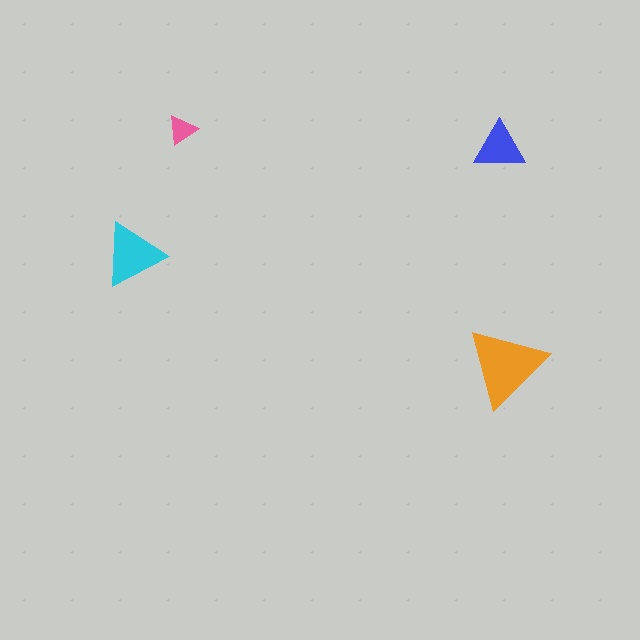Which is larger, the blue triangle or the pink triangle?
The blue one.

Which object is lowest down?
The orange triangle is bottommost.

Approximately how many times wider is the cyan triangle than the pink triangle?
About 2 times wider.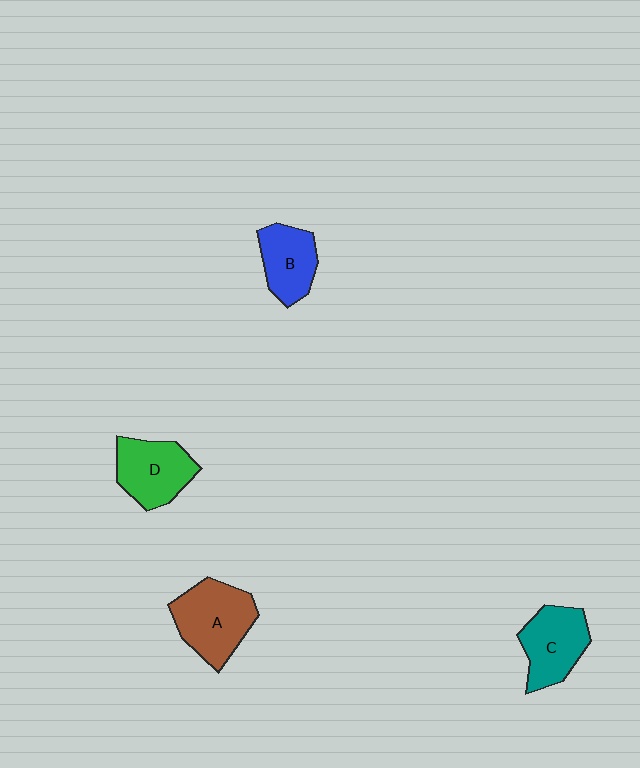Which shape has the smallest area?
Shape B (blue).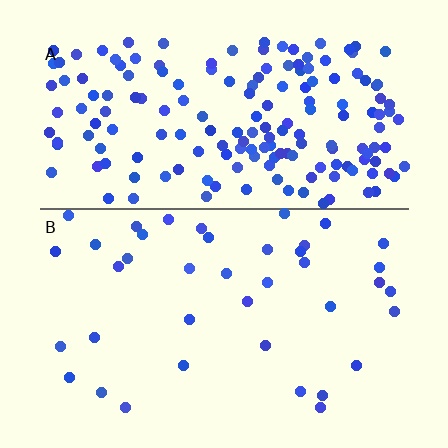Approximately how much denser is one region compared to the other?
Approximately 4.5× — region A over region B.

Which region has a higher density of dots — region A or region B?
A (the top).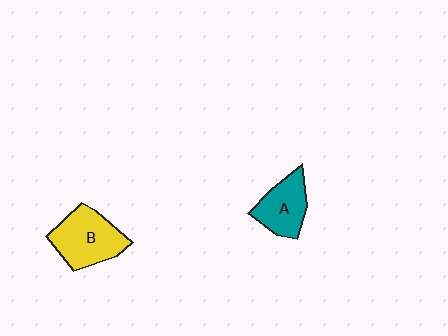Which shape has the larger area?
Shape B (yellow).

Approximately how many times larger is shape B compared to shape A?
Approximately 1.3 times.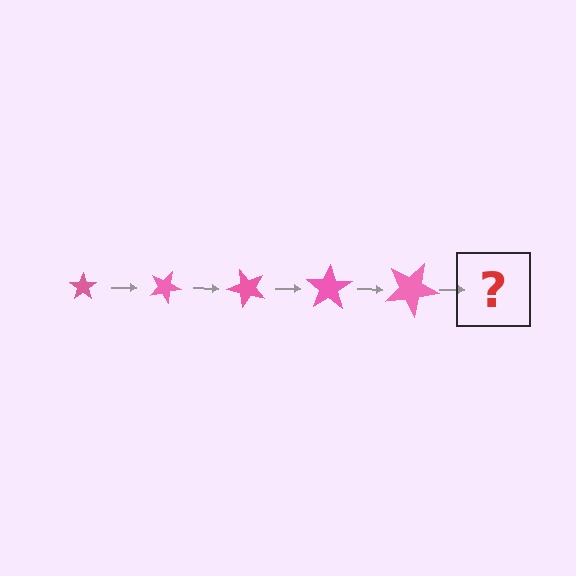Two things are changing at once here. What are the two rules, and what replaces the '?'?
The two rules are that the star grows larger each step and it rotates 25 degrees each step. The '?' should be a star, larger than the previous one and rotated 125 degrees from the start.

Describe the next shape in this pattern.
It should be a star, larger than the previous one and rotated 125 degrees from the start.